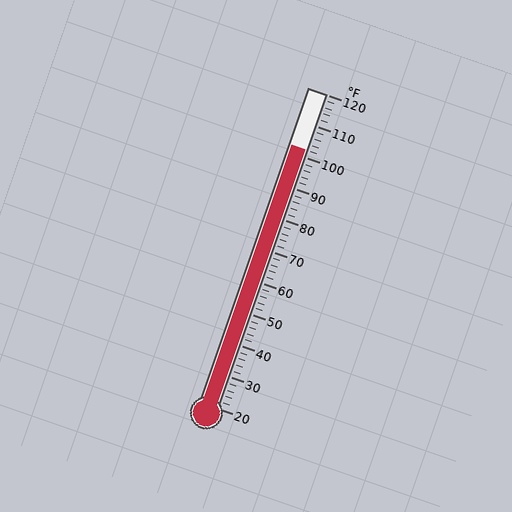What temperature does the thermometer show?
The thermometer shows approximately 102°F.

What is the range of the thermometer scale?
The thermometer scale ranges from 20°F to 120°F.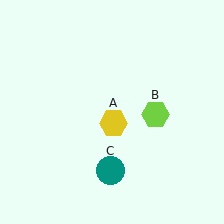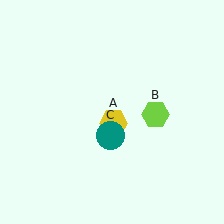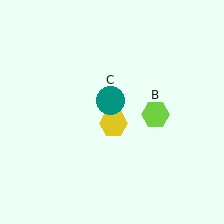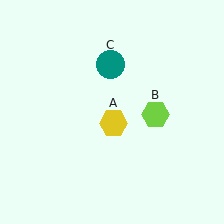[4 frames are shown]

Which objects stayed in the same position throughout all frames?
Yellow hexagon (object A) and lime hexagon (object B) remained stationary.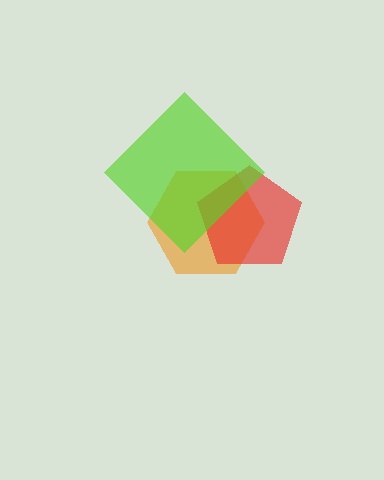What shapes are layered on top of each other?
The layered shapes are: an orange hexagon, a red pentagon, a lime diamond.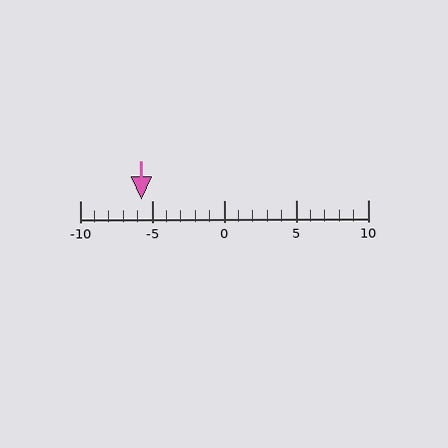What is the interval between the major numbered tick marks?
The major tick marks are spaced 5 units apart.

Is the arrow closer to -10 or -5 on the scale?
The arrow is closer to -5.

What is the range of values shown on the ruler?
The ruler shows values from -10 to 10.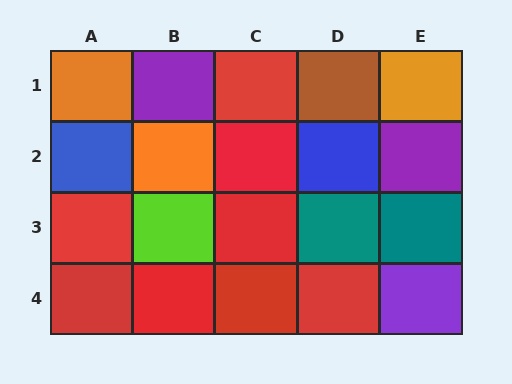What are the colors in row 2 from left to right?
Blue, orange, red, blue, purple.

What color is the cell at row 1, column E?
Orange.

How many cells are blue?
2 cells are blue.